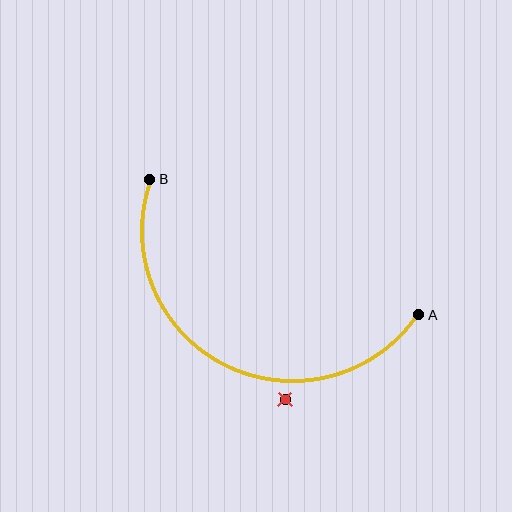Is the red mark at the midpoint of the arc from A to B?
No — the red mark does not lie on the arc at all. It sits slightly outside the curve.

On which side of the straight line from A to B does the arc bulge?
The arc bulges below the straight line connecting A and B.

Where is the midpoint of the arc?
The arc midpoint is the point on the curve farthest from the straight line joining A and B. It sits below that line.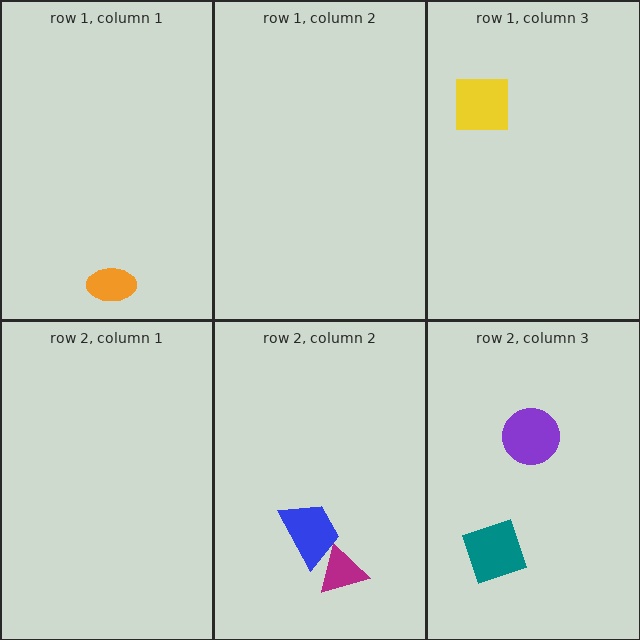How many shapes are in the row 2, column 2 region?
2.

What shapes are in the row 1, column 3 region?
The yellow square.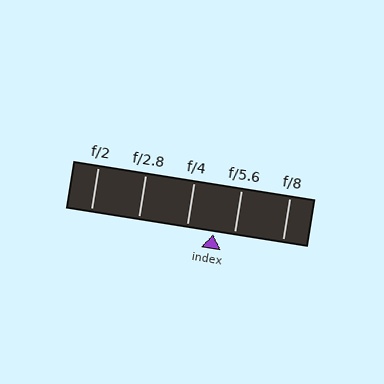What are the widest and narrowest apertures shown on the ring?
The widest aperture shown is f/2 and the narrowest is f/8.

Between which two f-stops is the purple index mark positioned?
The index mark is between f/4 and f/5.6.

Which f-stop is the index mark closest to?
The index mark is closest to f/5.6.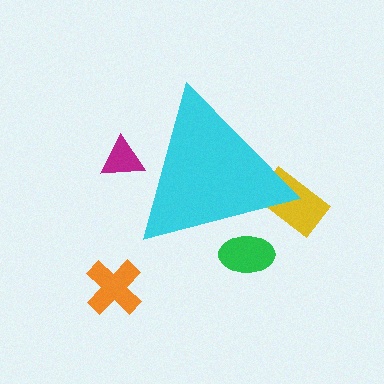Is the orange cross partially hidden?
No, the orange cross is fully visible.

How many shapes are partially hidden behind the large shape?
3 shapes are partially hidden.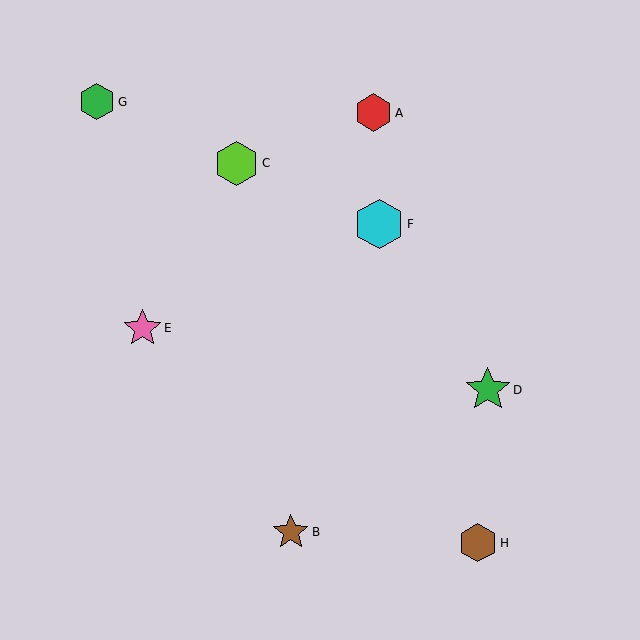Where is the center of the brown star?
The center of the brown star is at (291, 532).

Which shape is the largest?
The cyan hexagon (labeled F) is the largest.